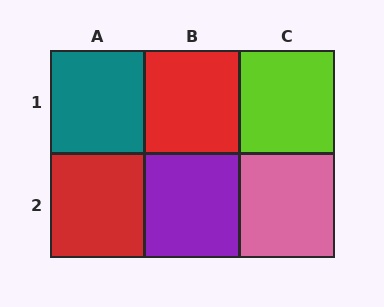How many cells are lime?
1 cell is lime.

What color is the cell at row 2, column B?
Purple.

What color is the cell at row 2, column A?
Red.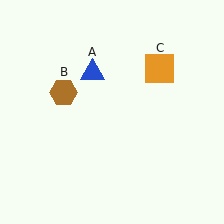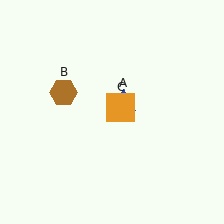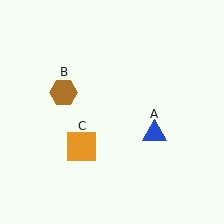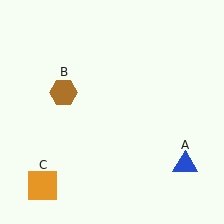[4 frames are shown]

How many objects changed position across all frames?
2 objects changed position: blue triangle (object A), orange square (object C).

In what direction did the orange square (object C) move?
The orange square (object C) moved down and to the left.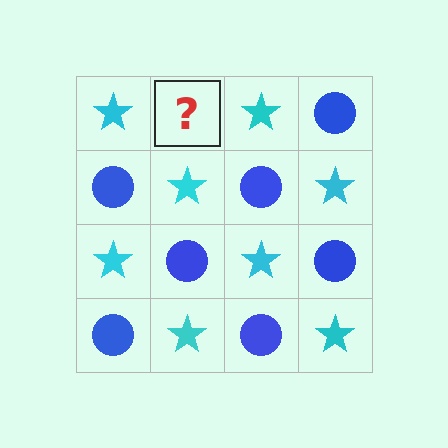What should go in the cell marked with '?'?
The missing cell should contain a blue circle.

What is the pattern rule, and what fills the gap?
The rule is that it alternates cyan star and blue circle in a checkerboard pattern. The gap should be filled with a blue circle.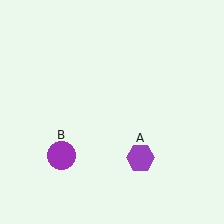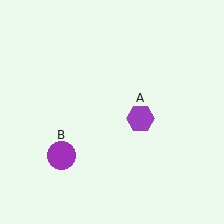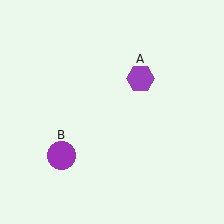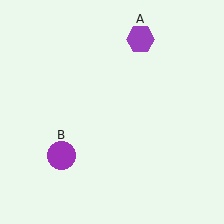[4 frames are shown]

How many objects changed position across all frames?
1 object changed position: purple hexagon (object A).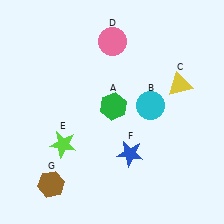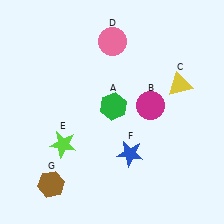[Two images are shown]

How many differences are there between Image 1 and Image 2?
There is 1 difference between the two images.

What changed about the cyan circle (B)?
In Image 1, B is cyan. In Image 2, it changed to magenta.